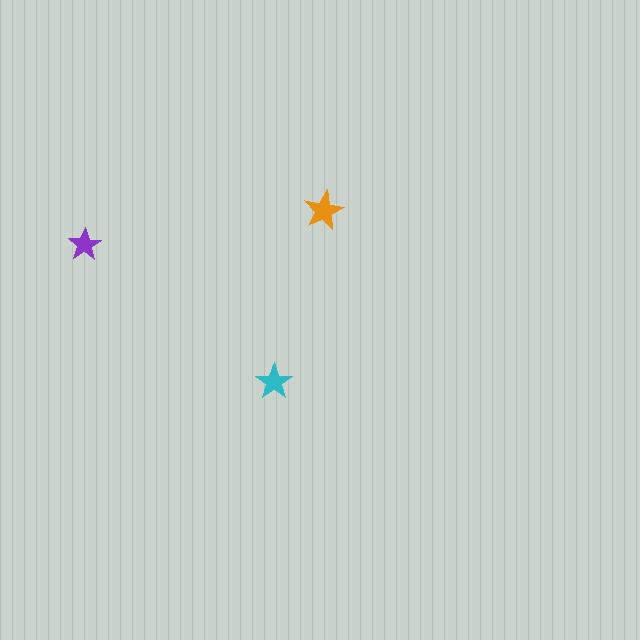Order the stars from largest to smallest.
the orange one, the cyan one, the purple one.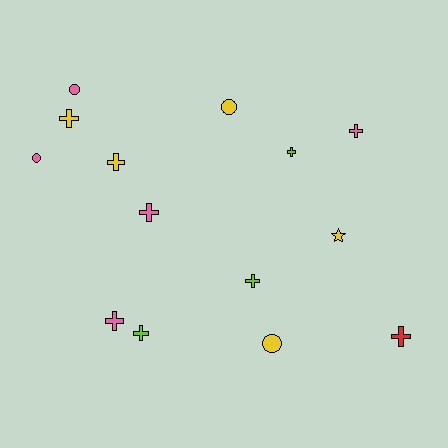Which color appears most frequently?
Yellow, with 5 objects.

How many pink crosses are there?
There are 3 pink crosses.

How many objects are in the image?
There are 14 objects.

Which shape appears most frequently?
Cross, with 9 objects.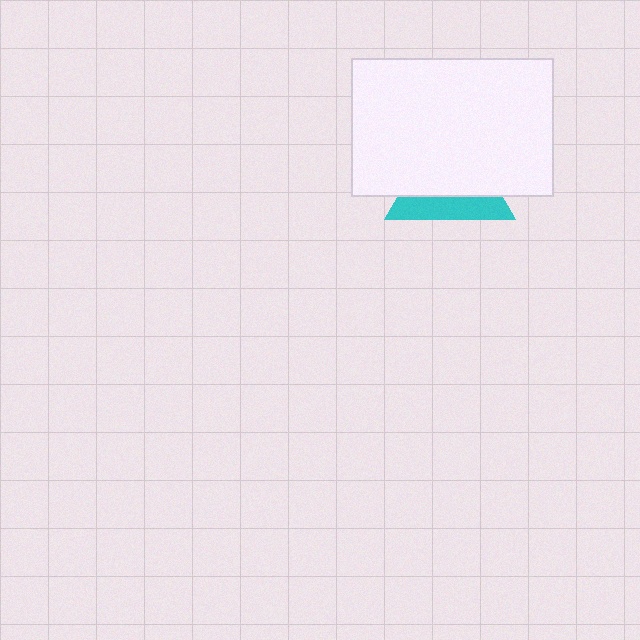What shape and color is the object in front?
The object in front is a white rectangle.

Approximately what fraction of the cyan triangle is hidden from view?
Roughly 65% of the cyan triangle is hidden behind the white rectangle.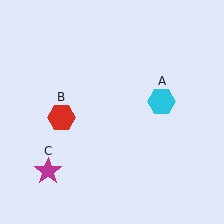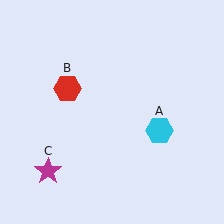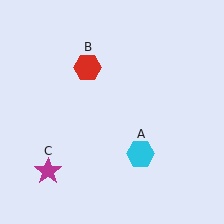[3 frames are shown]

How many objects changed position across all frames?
2 objects changed position: cyan hexagon (object A), red hexagon (object B).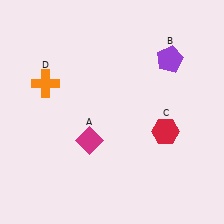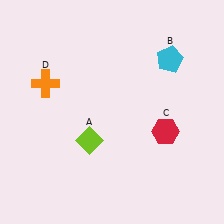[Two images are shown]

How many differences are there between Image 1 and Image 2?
There are 2 differences between the two images.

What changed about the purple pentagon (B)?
In Image 1, B is purple. In Image 2, it changed to cyan.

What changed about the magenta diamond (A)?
In Image 1, A is magenta. In Image 2, it changed to lime.